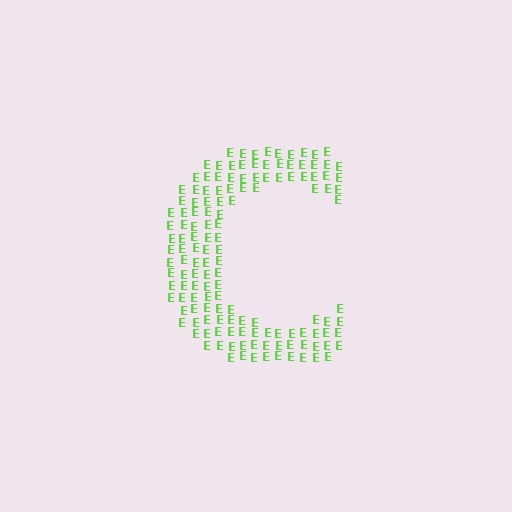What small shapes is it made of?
It is made of small letter E's.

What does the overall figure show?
The overall figure shows the letter C.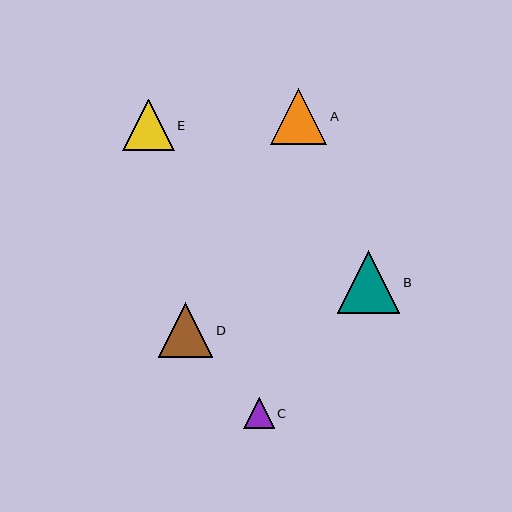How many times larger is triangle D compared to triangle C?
Triangle D is approximately 1.8 times the size of triangle C.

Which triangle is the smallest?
Triangle C is the smallest with a size of approximately 31 pixels.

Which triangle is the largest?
Triangle B is the largest with a size of approximately 62 pixels.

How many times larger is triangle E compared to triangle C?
Triangle E is approximately 1.7 times the size of triangle C.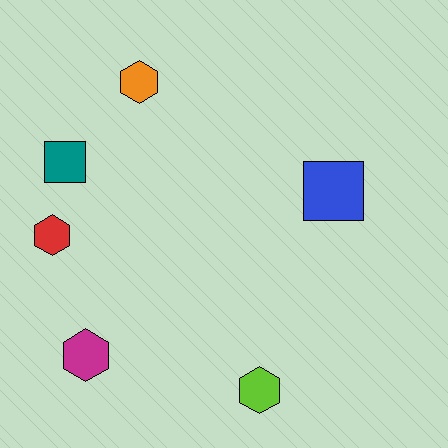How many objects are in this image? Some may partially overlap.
There are 6 objects.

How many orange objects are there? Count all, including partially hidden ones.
There is 1 orange object.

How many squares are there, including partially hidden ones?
There are 2 squares.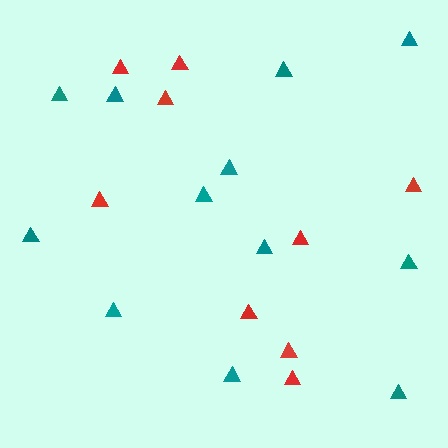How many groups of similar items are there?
There are 2 groups: one group of teal triangles (12) and one group of red triangles (9).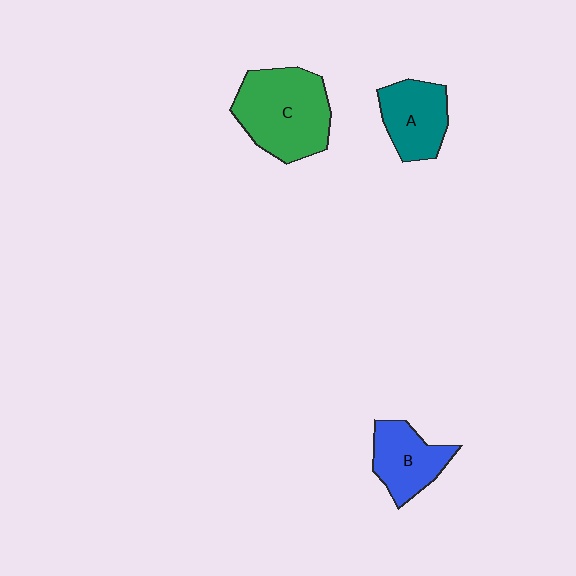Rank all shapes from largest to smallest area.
From largest to smallest: C (green), A (teal), B (blue).